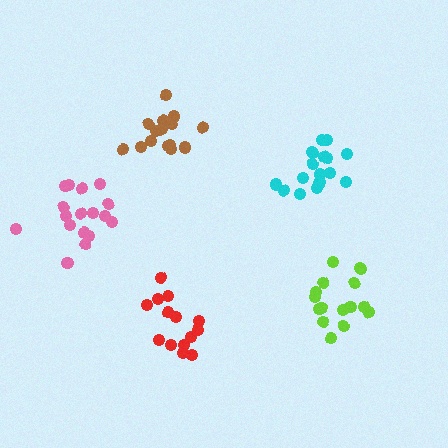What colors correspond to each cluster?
The clusters are colored: pink, brown, cyan, red, lime.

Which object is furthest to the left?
The pink cluster is leftmost.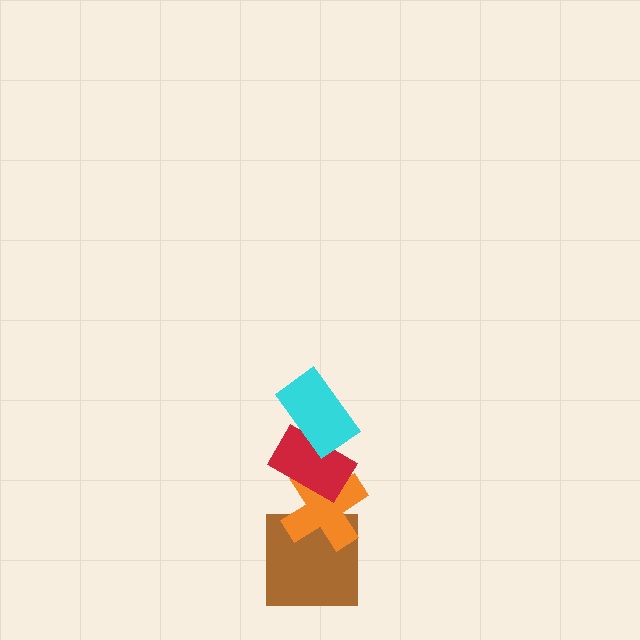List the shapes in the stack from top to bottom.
From top to bottom: the cyan rectangle, the red rectangle, the orange cross, the brown square.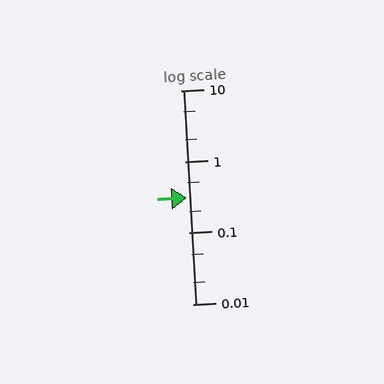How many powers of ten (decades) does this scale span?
The scale spans 3 decades, from 0.01 to 10.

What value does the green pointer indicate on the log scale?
The pointer indicates approximately 0.31.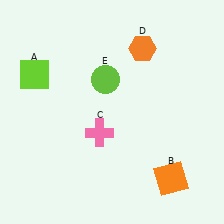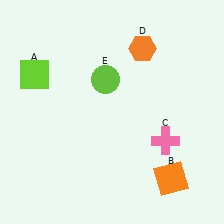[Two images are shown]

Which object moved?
The pink cross (C) moved right.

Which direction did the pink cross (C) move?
The pink cross (C) moved right.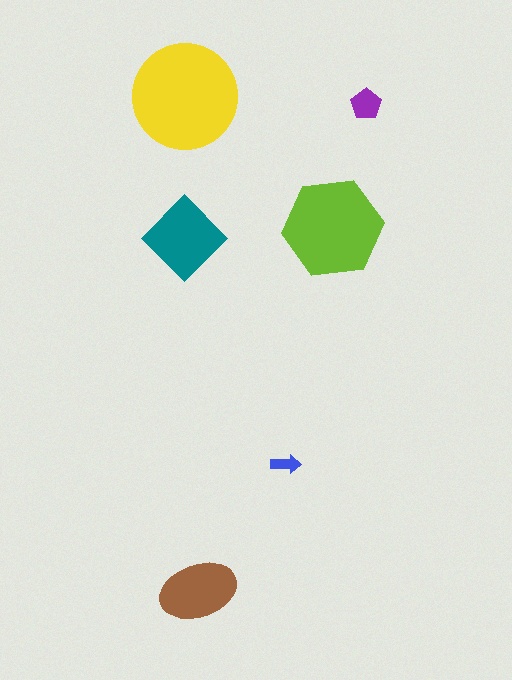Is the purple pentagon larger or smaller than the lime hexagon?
Smaller.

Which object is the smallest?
The blue arrow.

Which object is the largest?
The yellow circle.